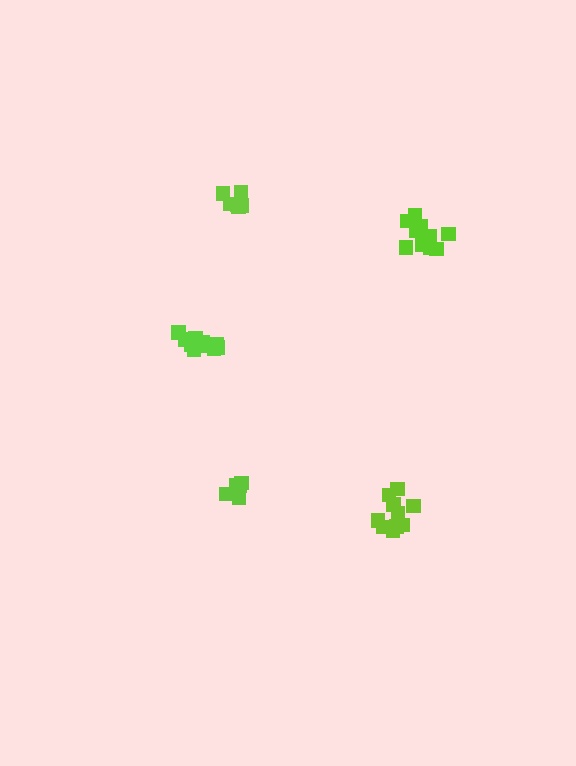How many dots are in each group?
Group 1: 10 dots, Group 2: 10 dots, Group 3: 11 dots, Group 4: 6 dots, Group 5: 6 dots (43 total).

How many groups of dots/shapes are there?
There are 5 groups.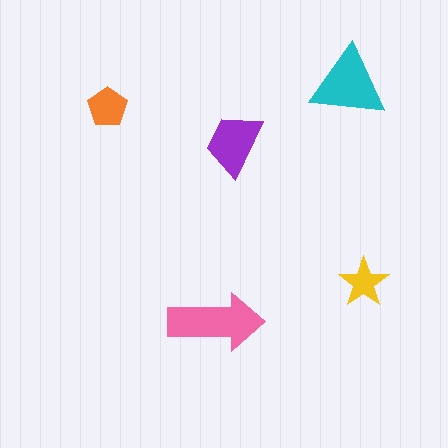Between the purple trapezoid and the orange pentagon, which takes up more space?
The purple trapezoid.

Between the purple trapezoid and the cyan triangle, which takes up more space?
The cyan triangle.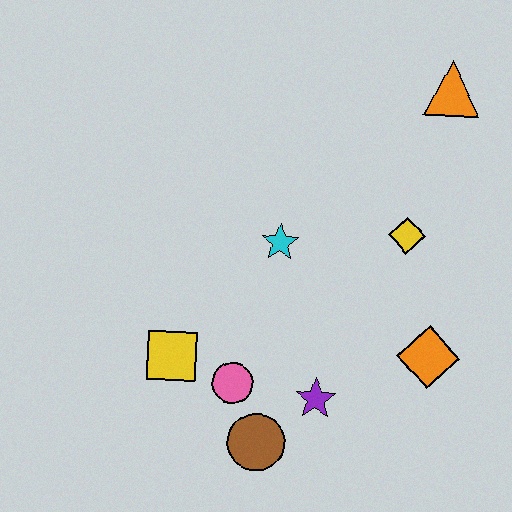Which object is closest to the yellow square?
The pink circle is closest to the yellow square.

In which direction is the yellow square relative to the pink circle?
The yellow square is to the left of the pink circle.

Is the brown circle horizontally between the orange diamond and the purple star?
No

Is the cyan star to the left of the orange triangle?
Yes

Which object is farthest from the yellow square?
The orange triangle is farthest from the yellow square.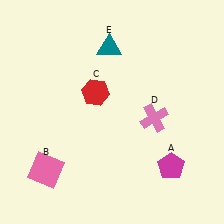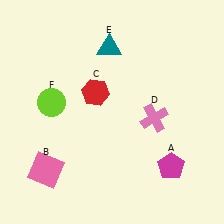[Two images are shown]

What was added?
A lime circle (F) was added in Image 2.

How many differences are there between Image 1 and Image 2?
There is 1 difference between the two images.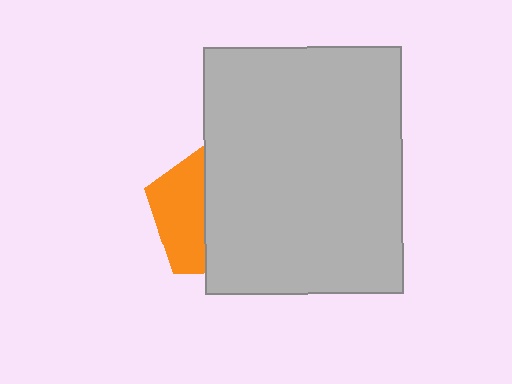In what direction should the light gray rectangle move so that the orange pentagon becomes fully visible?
The light gray rectangle should move right. That is the shortest direction to clear the overlap and leave the orange pentagon fully visible.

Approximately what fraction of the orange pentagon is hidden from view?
Roughly 63% of the orange pentagon is hidden behind the light gray rectangle.